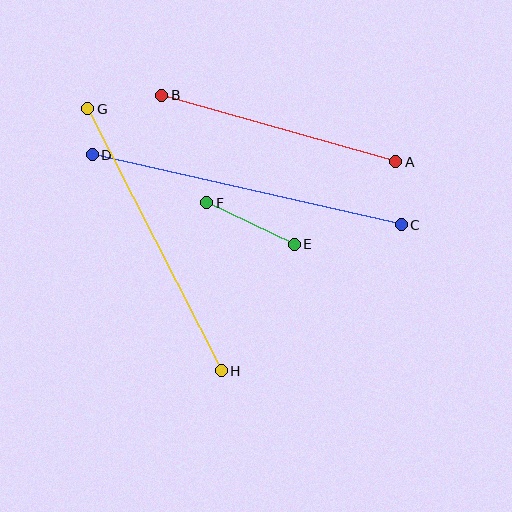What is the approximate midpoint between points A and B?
The midpoint is at approximately (279, 128) pixels.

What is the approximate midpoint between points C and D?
The midpoint is at approximately (247, 190) pixels.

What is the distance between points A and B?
The distance is approximately 243 pixels.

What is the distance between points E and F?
The distance is approximately 97 pixels.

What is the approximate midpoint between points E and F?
The midpoint is at approximately (251, 224) pixels.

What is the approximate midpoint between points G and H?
The midpoint is at approximately (154, 240) pixels.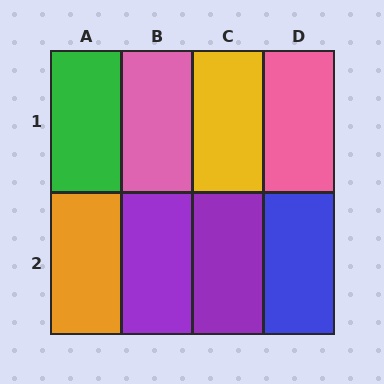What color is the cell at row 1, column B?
Pink.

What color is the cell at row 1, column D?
Pink.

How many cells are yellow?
1 cell is yellow.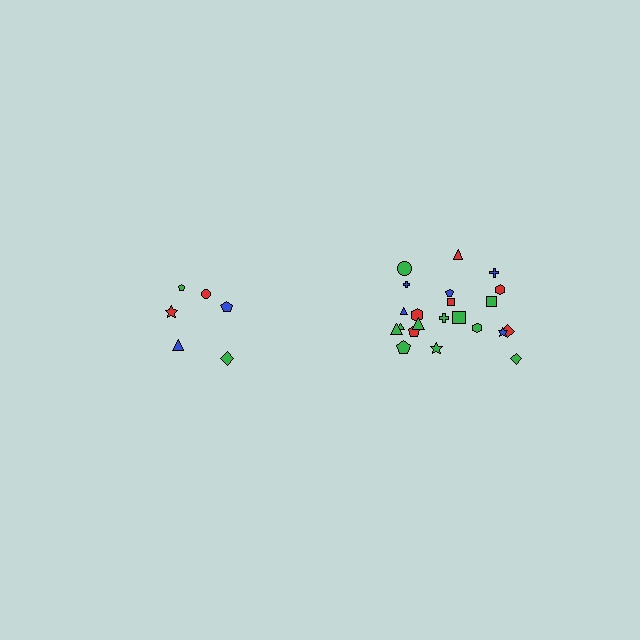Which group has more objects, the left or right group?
The right group.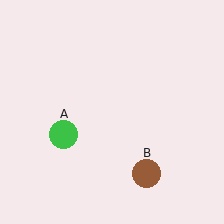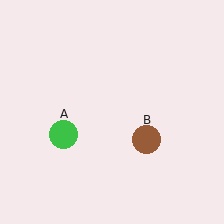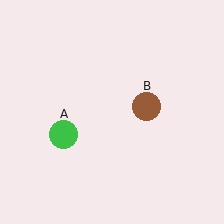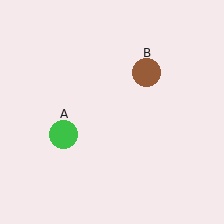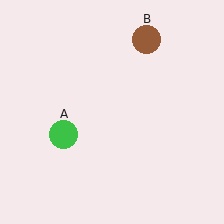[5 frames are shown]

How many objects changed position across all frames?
1 object changed position: brown circle (object B).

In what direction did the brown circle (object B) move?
The brown circle (object B) moved up.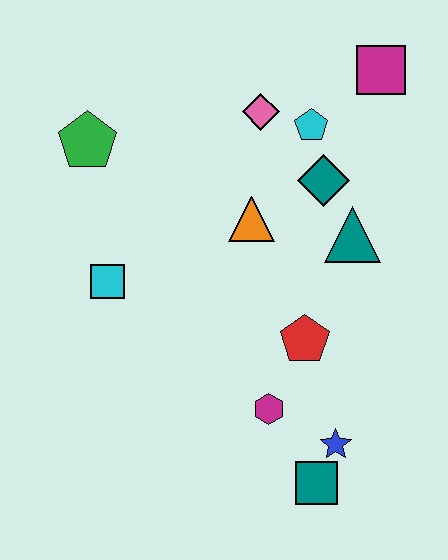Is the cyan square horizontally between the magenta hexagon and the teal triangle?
No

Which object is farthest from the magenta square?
The teal square is farthest from the magenta square.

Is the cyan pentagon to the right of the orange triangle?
Yes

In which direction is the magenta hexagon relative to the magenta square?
The magenta hexagon is below the magenta square.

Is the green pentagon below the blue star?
No